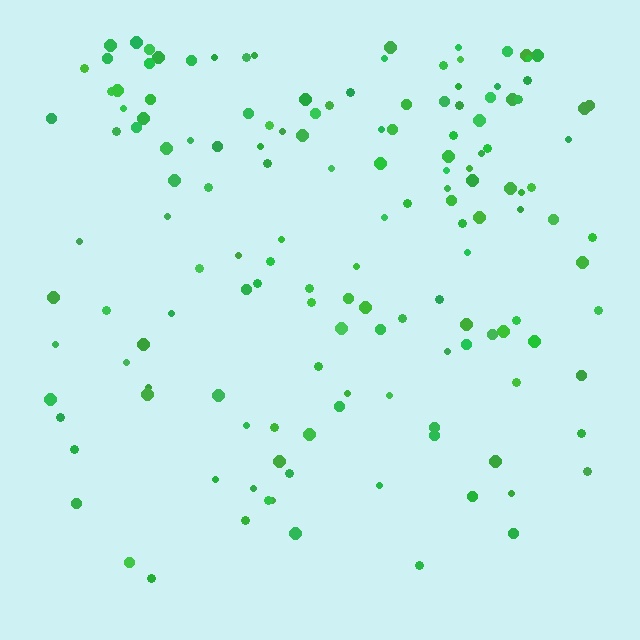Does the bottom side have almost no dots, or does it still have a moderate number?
Still a moderate number, just noticeably fewer than the top.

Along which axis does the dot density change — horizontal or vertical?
Vertical.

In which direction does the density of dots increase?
From bottom to top, with the top side densest.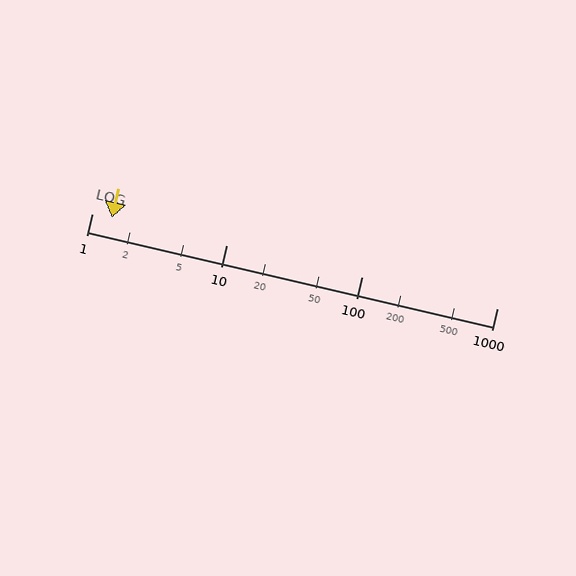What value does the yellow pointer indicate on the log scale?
The pointer indicates approximately 1.4.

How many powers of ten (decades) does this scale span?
The scale spans 3 decades, from 1 to 1000.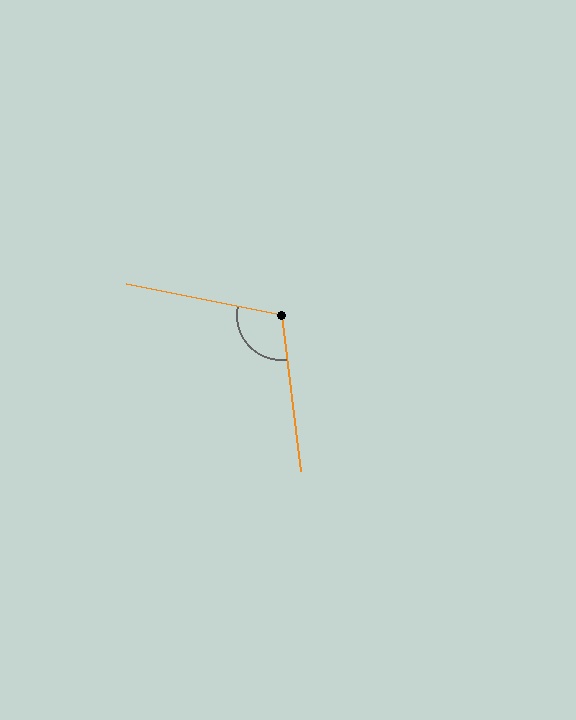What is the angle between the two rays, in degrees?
Approximately 108 degrees.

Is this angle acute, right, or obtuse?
It is obtuse.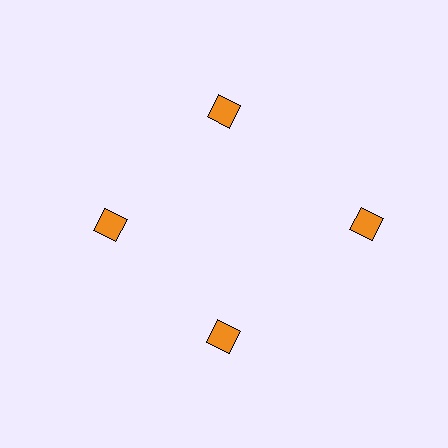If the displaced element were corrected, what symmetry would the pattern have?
It would have 4-fold rotational symmetry — the pattern would map onto itself every 90 degrees.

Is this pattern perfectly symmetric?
No. The 4 orange squares are arranged in a ring, but one element near the 3 o'clock position is pushed outward from the center, breaking the 4-fold rotational symmetry.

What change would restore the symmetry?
The symmetry would be restored by moving it inward, back onto the ring so that all 4 squares sit at equal angles and equal distance from the center.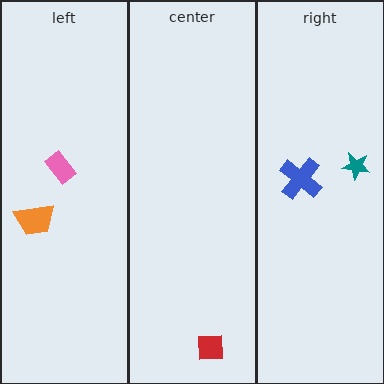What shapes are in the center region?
The red square.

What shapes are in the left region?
The orange trapezoid, the pink rectangle.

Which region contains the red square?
The center region.